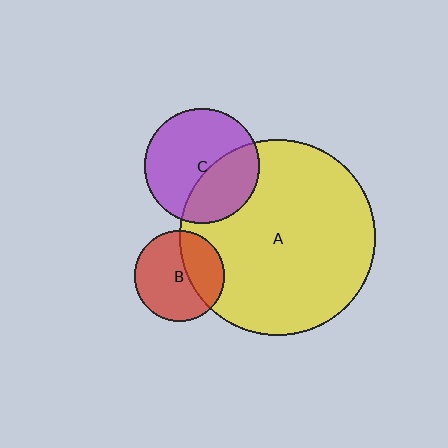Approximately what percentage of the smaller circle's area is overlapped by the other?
Approximately 35%.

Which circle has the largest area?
Circle A (yellow).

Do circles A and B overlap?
Yes.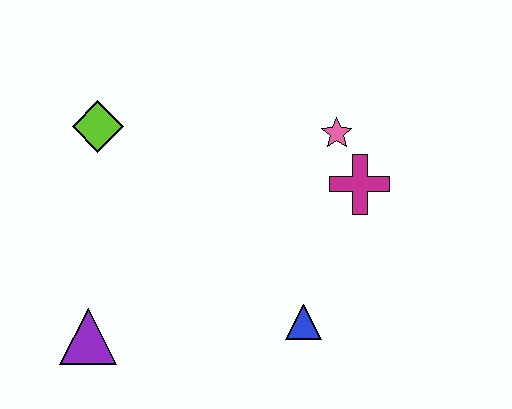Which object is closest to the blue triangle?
The magenta cross is closest to the blue triangle.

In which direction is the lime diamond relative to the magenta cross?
The lime diamond is to the left of the magenta cross.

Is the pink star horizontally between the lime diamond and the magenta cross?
Yes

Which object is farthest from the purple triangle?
The pink star is farthest from the purple triangle.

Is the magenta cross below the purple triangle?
No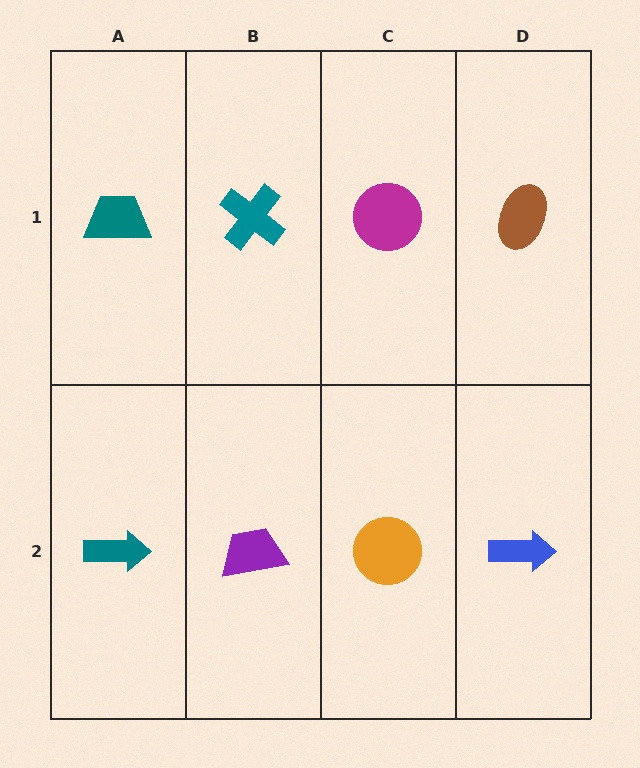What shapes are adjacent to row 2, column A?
A teal trapezoid (row 1, column A), a purple trapezoid (row 2, column B).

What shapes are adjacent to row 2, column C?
A magenta circle (row 1, column C), a purple trapezoid (row 2, column B), a blue arrow (row 2, column D).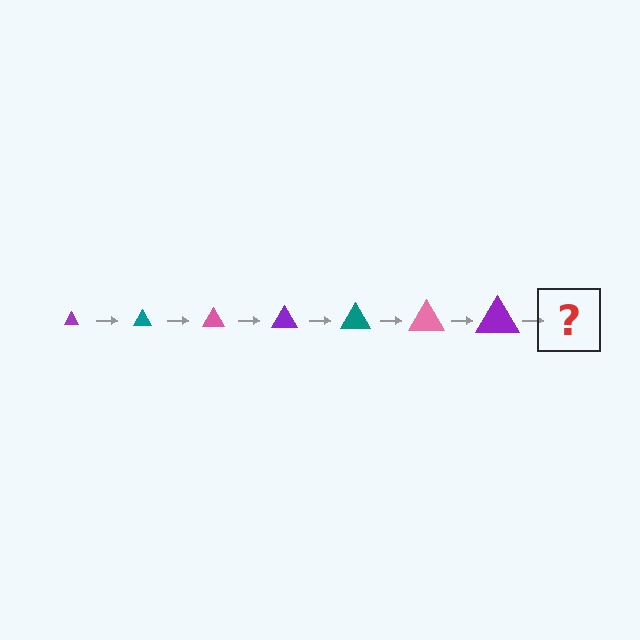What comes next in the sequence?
The next element should be a teal triangle, larger than the previous one.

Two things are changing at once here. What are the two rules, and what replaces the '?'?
The two rules are that the triangle grows larger each step and the color cycles through purple, teal, and pink. The '?' should be a teal triangle, larger than the previous one.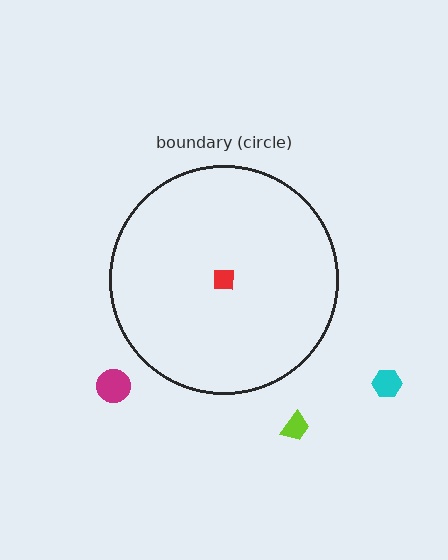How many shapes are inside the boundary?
1 inside, 3 outside.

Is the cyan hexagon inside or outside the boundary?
Outside.